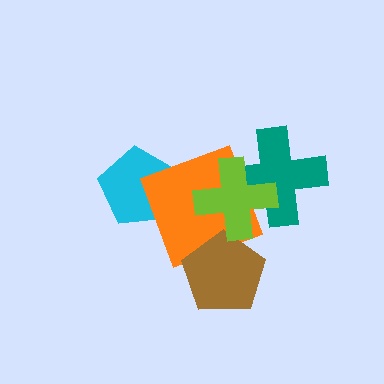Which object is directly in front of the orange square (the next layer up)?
The brown pentagon is directly in front of the orange square.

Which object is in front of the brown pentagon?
The lime cross is in front of the brown pentagon.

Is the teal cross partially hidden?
Yes, it is partially covered by another shape.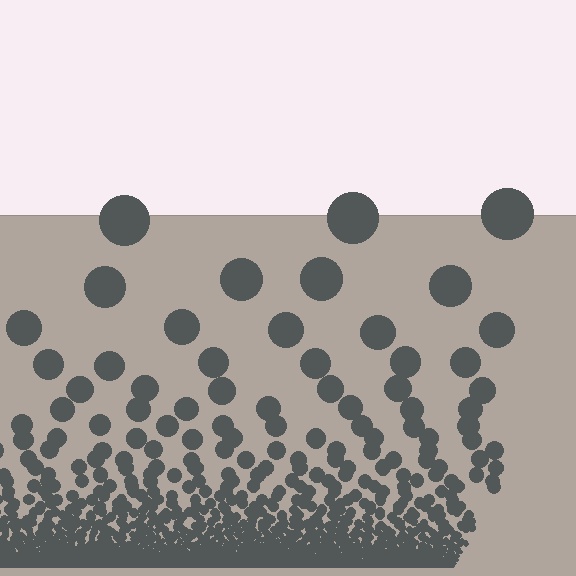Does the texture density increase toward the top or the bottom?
Density increases toward the bottom.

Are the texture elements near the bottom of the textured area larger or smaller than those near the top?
Smaller. The gradient is inverted — elements near the bottom are smaller and denser.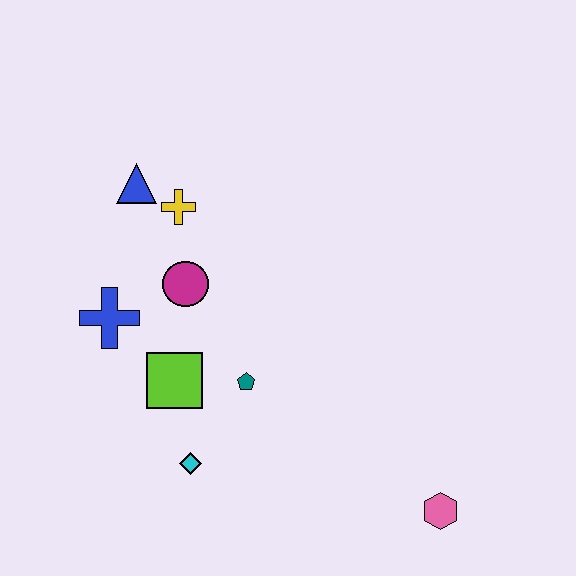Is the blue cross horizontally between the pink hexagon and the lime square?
No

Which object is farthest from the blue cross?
The pink hexagon is farthest from the blue cross.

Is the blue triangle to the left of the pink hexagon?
Yes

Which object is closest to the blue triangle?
The yellow cross is closest to the blue triangle.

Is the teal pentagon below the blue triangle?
Yes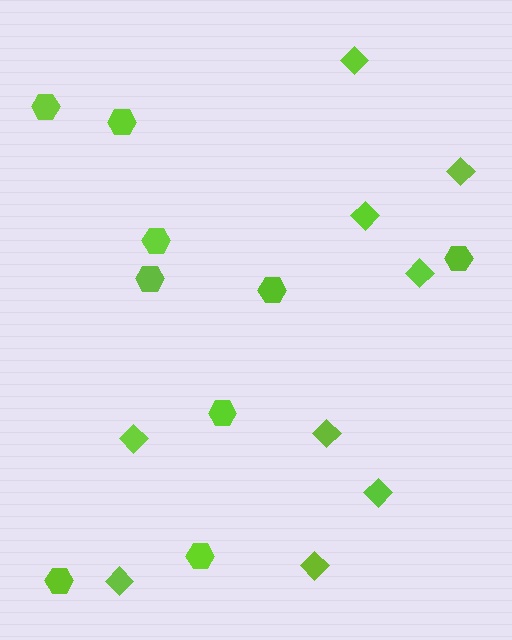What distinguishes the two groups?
There are 2 groups: one group of hexagons (9) and one group of diamonds (9).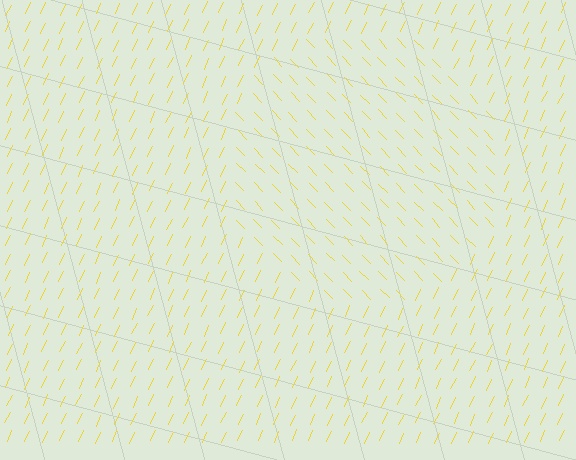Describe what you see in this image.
The image is filled with small yellow line segments. A circle region in the image has lines oriented differently from the surrounding lines, creating a visible texture boundary.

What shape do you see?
I see a circle.